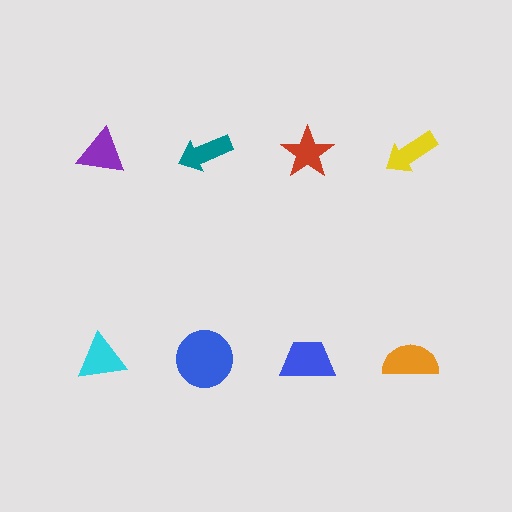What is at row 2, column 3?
A blue trapezoid.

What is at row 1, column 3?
A red star.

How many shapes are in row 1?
4 shapes.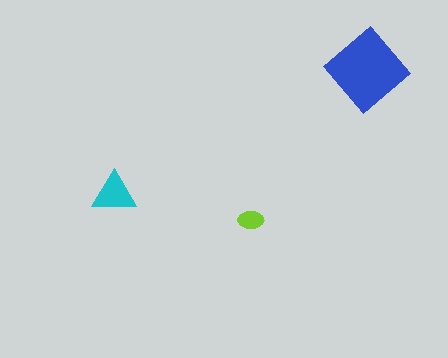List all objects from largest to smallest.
The blue diamond, the cyan triangle, the lime ellipse.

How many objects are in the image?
There are 3 objects in the image.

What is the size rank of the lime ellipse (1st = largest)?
3rd.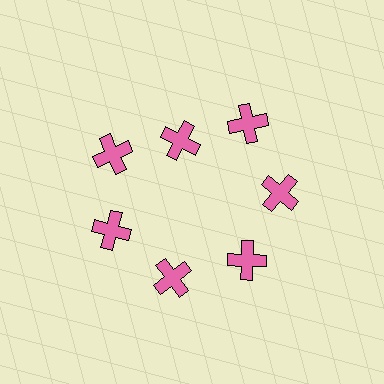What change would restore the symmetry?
The symmetry would be restored by moving it outward, back onto the ring so that all 7 crosses sit at equal angles and equal distance from the center.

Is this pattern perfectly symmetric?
No. The 7 pink crosses are arranged in a ring, but one element near the 12 o'clock position is pulled inward toward the center, breaking the 7-fold rotational symmetry.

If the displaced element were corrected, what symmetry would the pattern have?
It would have 7-fold rotational symmetry — the pattern would map onto itself every 51 degrees.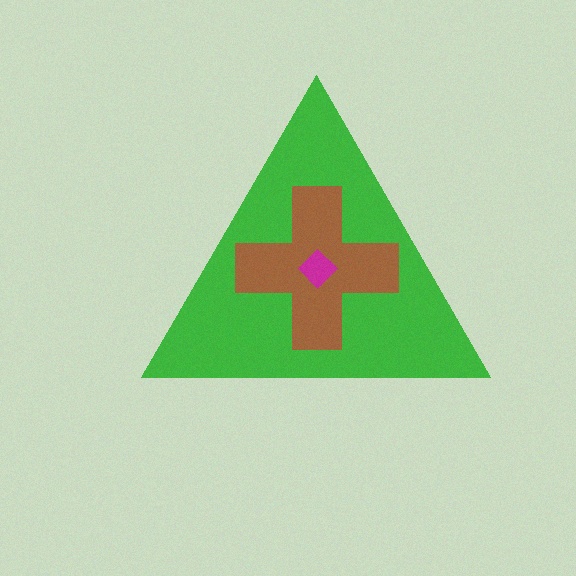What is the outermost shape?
The green triangle.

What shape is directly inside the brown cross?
The magenta diamond.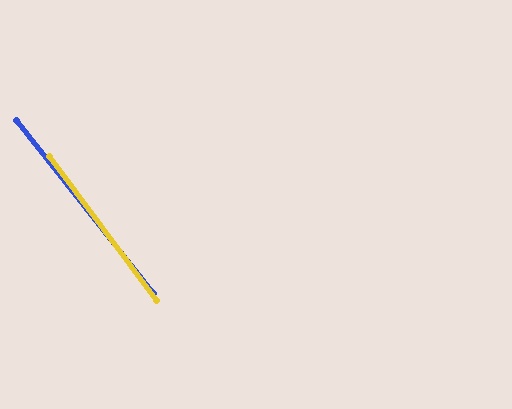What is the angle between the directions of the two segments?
Approximately 2 degrees.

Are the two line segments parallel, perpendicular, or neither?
Parallel — their directions differ by only 1.9°.